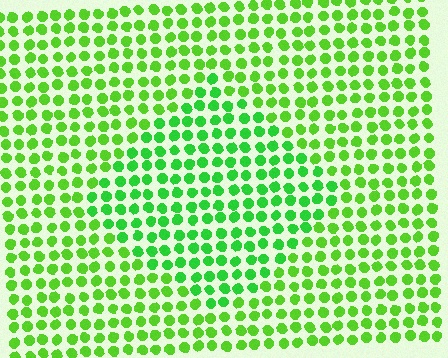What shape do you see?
I see a diamond.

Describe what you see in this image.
The image is filled with small lime elements in a uniform arrangement. A diamond-shaped region is visible where the elements are tinted to a slightly different hue, forming a subtle color boundary.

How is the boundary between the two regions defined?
The boundary is defined purely by a slight shift in hue (about 21 degrees). Spacing, size, and orientation are identical on both sides.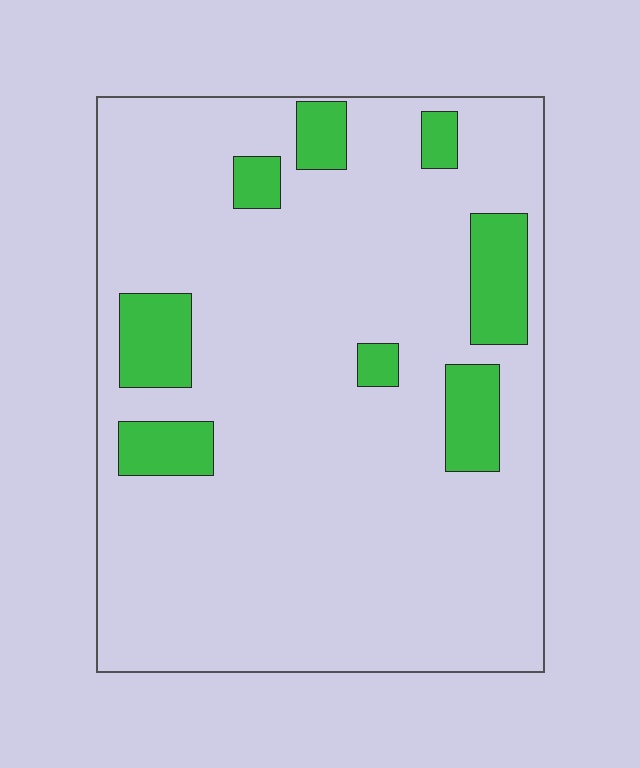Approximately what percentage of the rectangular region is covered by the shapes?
Approximately 15%.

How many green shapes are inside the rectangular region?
8.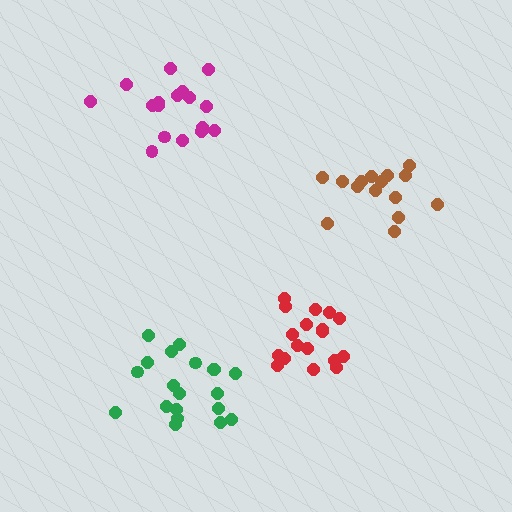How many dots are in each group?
Group 1: 20 dots, Group 2: 18 dots, Group 3: 17 dots, Group 4: 15 dots (70 total).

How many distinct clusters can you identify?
There are 4 distinct clusters.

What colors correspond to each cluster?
The clusters are colored: green, red, magenta, brown.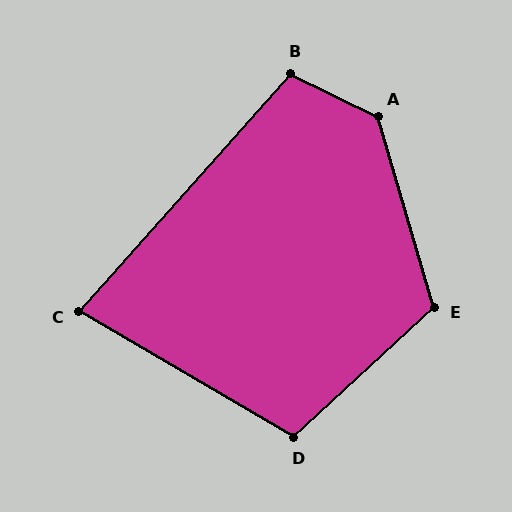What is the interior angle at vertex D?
Approximately 107 degrees (obtuse).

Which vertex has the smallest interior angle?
C, at approximately 79 degrees.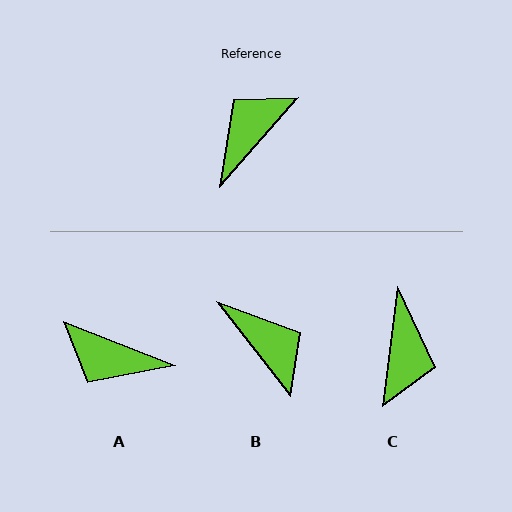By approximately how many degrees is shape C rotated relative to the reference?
Approximately 146 degrees clockwise.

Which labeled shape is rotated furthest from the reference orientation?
C, about 146 degrees away.